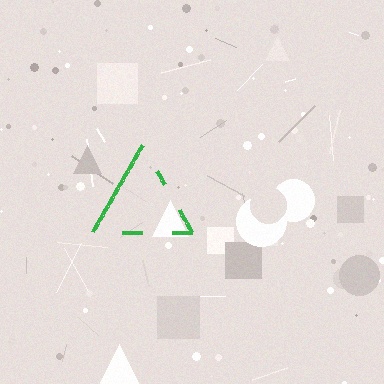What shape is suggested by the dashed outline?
The dashed outline suggests a triangle.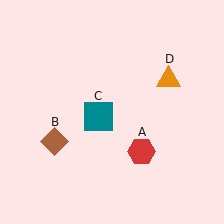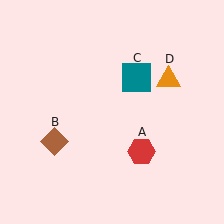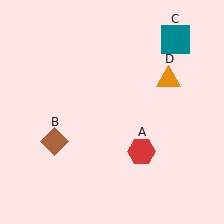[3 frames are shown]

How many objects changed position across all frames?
1 object changed position: teal square (object C).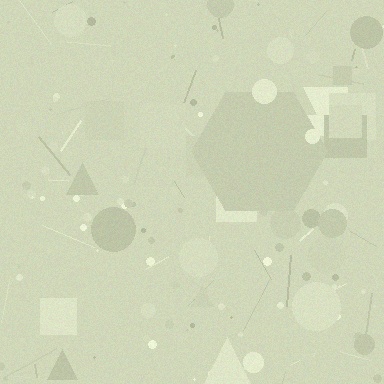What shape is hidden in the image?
A hexagon is hidden in the image.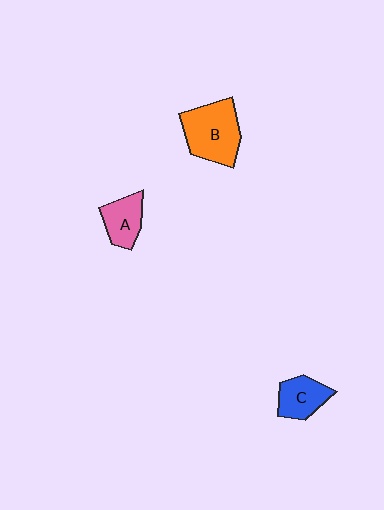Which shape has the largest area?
Shape B (orange).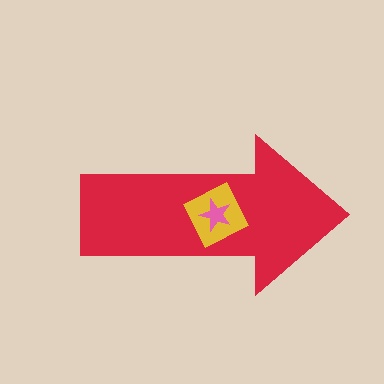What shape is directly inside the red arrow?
The yellow diamond.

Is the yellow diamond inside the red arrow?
Yes.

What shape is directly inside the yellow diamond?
The pink star.